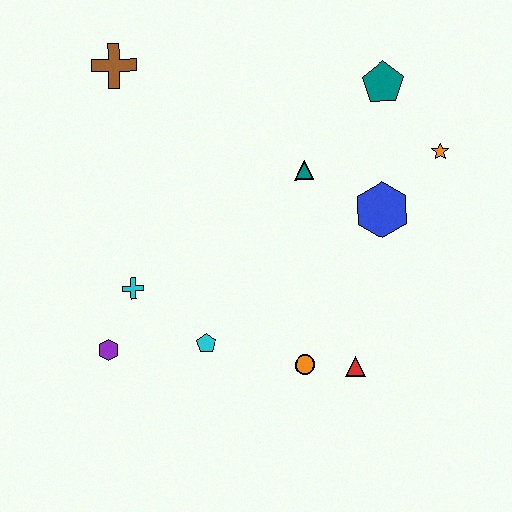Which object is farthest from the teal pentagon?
The purple hexagon is farthest from the teal pentagon.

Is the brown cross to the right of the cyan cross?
No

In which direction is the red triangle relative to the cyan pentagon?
The red triangle is to the right of the cyan pentagon.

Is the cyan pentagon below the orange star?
Yes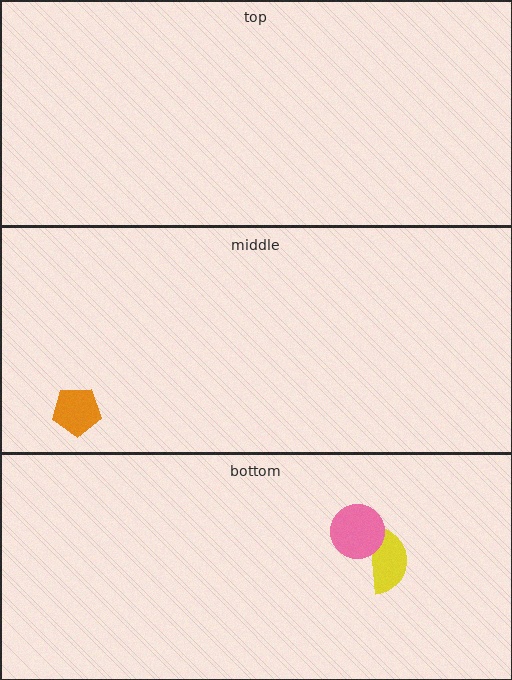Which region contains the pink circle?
The bottom region.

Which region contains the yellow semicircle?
The bottom region.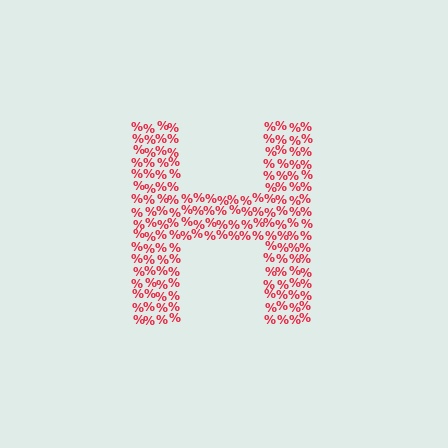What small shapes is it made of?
It is made of small percent signs.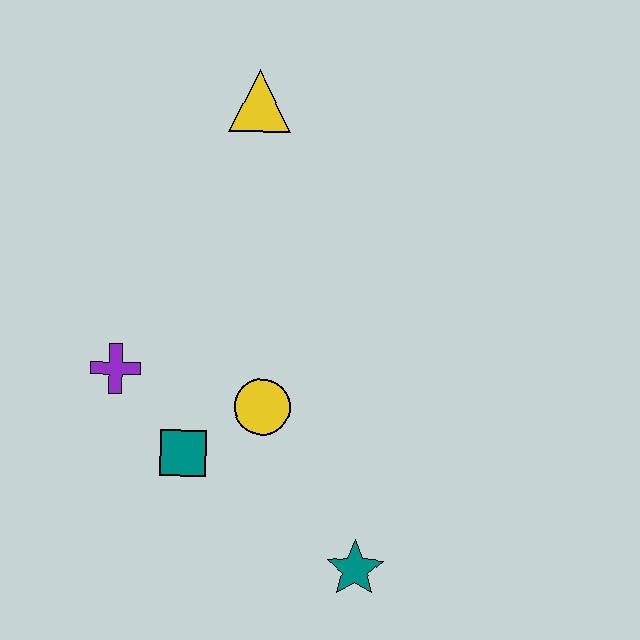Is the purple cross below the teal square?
No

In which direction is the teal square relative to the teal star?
The teal square is to the left of the teal star.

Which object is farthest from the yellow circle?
The yellow triangle is farthest from the yellow circle.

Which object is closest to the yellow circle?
The teal square is closest to the yellow circle.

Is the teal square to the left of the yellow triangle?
Yes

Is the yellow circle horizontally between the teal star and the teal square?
Yes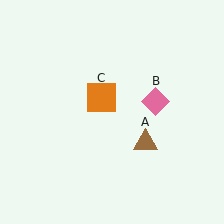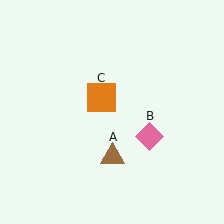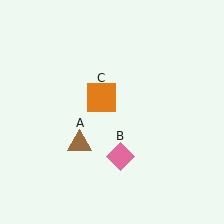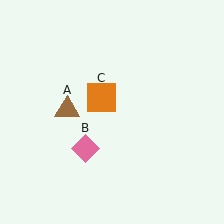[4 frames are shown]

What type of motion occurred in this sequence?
The brown triangle (object A), pink diamond (object B) rotated clockwise around the center of the scene.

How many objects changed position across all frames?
2 objects changed position: brown triangle (object A), pink diamond (object B).